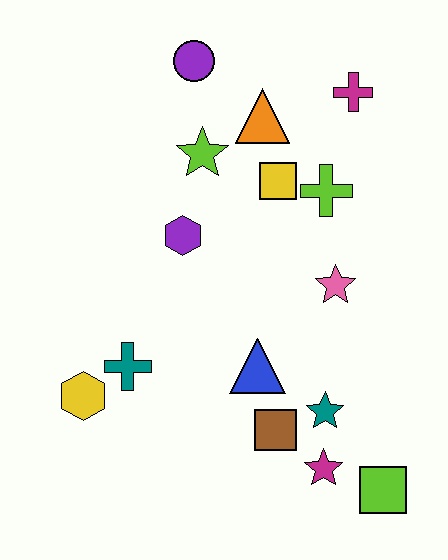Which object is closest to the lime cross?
The yellow square is closest to the lime cross.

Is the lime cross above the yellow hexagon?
Yes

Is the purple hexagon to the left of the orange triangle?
Yes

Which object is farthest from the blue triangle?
The purple circle is farthest from the blue triangle.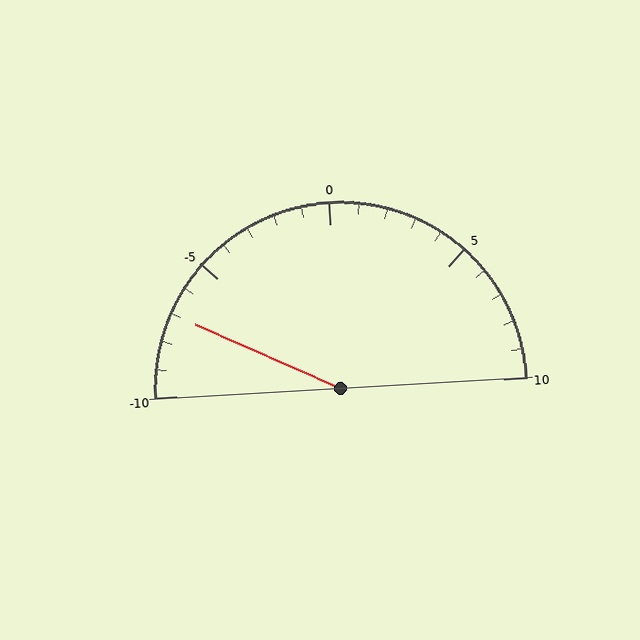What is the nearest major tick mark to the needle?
The nearest major tick mark is -5.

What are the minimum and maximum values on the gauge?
The gauge ranges from -10 to 10.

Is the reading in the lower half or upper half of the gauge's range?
The reading is in the lower half of the range (-10 to 10).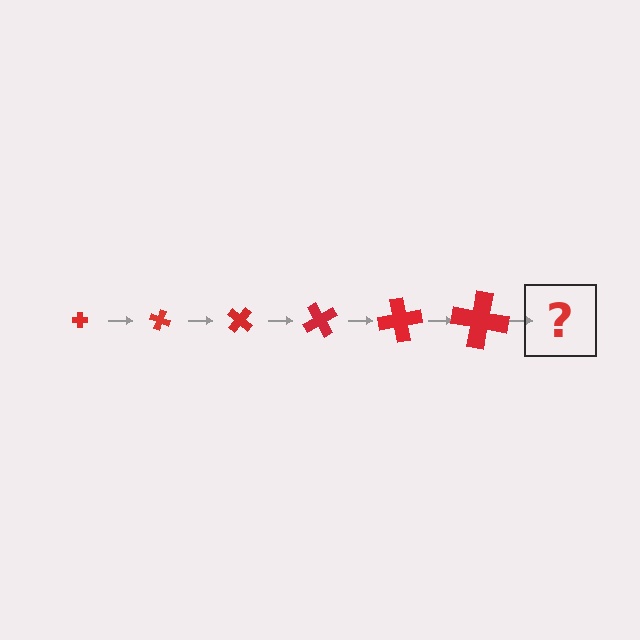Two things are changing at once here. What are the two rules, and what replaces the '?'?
The two rules are that the cross grows larger each step and it rotates 20 degrees each step. The '?' should be a cross, larger than the previous one and rotated 120 degrees from the start.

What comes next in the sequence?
The next element should be a cross, larger than the previous one and rotated 120 degrees from the start.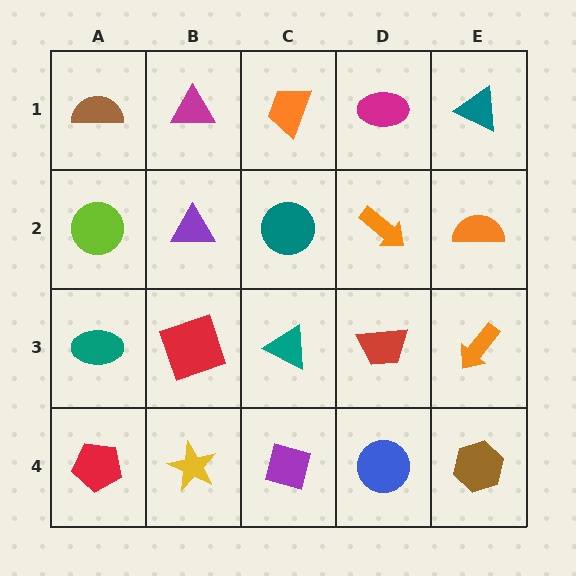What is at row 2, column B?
A purple triangle.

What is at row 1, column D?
A magenta ellipse.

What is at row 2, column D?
An orange arrow.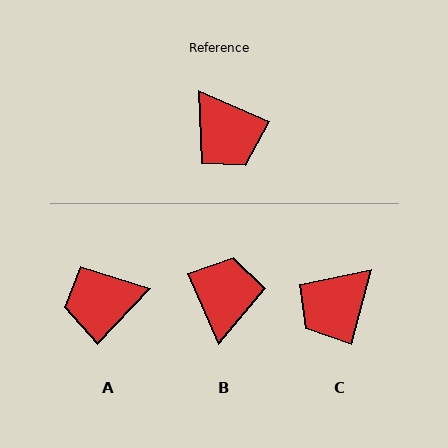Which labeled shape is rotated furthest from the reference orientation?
B, about 138 degrees away.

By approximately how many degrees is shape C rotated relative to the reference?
Approximately 81 degrees clockwise.